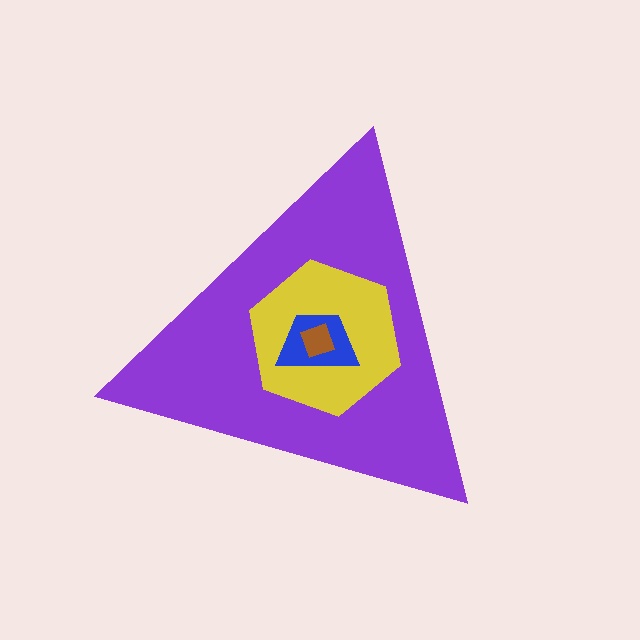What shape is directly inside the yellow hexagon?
The blue trapezoid.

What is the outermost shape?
The purple triangle.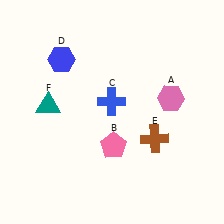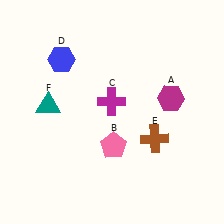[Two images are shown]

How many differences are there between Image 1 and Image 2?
There are 2 differences between the two images.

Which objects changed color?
A changed from pink to magenta. C changed from blue to magenta.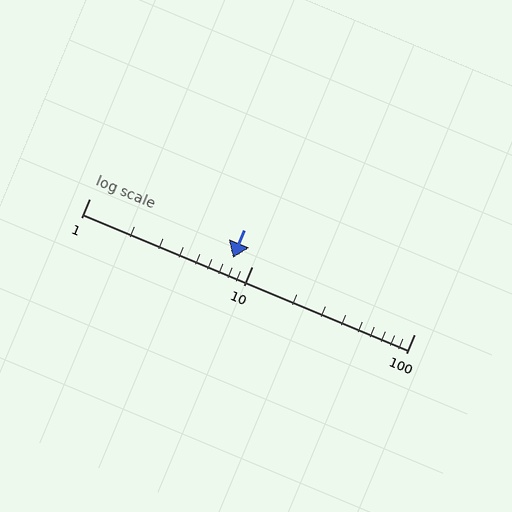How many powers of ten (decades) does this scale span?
The scale spans 2 decades, from 1 to 100.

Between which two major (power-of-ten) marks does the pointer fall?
The pointer is between 1 and 10.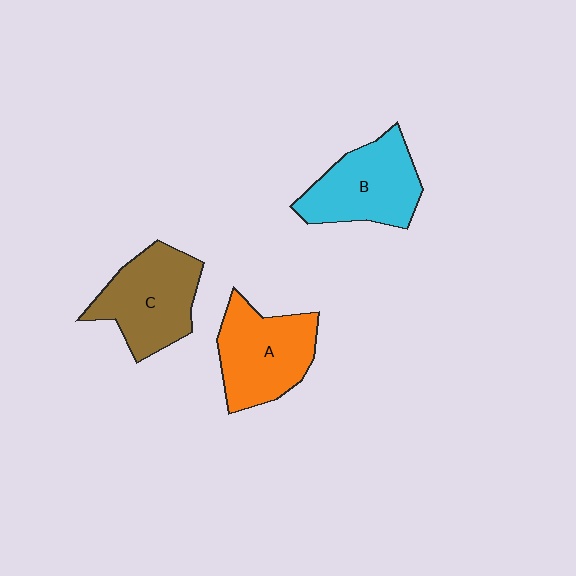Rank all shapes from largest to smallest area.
From largest to smallest: C (brown), A (orange), B (cyan).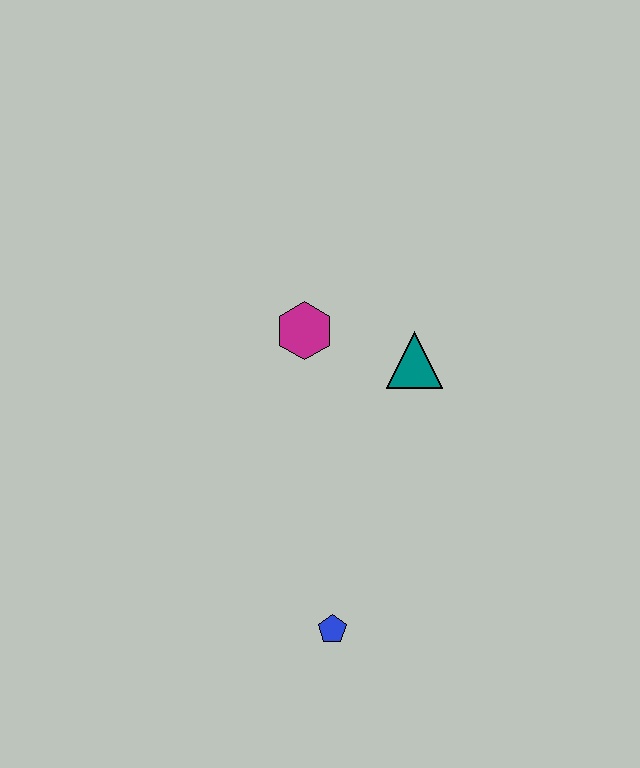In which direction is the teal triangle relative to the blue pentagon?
The teal triangle is above the blue pentagon.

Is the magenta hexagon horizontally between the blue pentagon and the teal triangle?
No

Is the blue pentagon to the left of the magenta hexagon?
No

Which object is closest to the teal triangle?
The magenta hexagon is closest to the teal triangle.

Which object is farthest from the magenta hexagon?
The blue pentagon is farthest from the magenta hexagon.